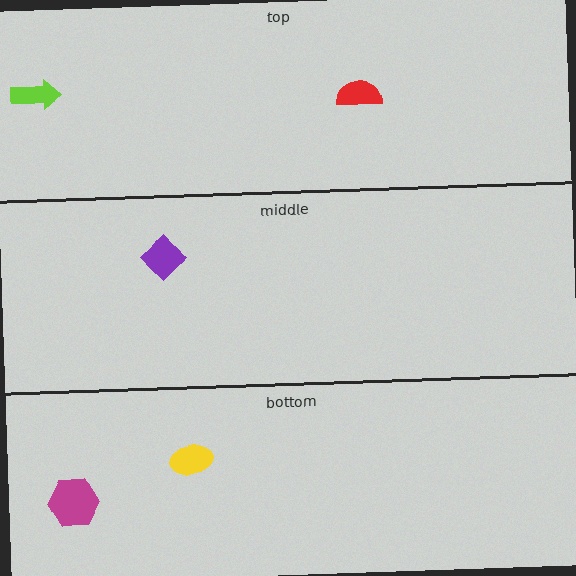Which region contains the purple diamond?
The middle region.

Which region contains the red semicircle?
The top region.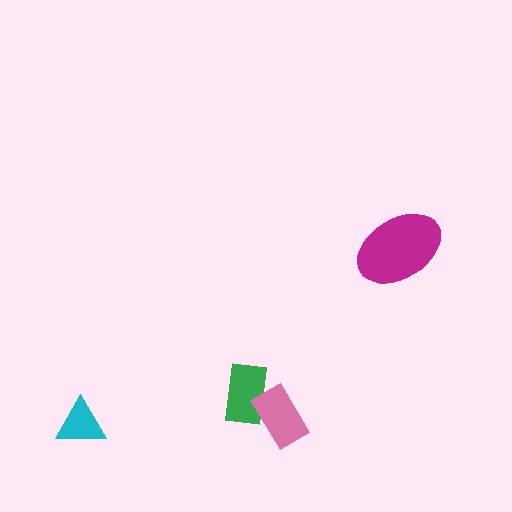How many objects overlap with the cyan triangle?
0 objects overlap with the cyan triangle.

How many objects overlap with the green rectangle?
1 object overlaps with the green rectangle.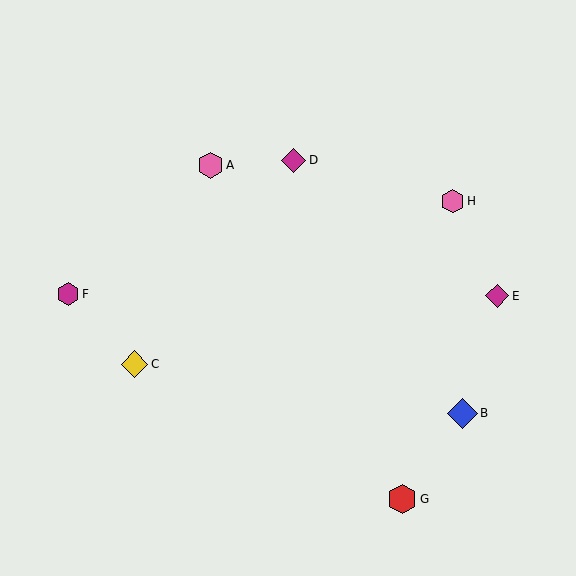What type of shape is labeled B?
Shape B is a blue diamond.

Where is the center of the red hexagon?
The center of the red hexagon is at (402, 499).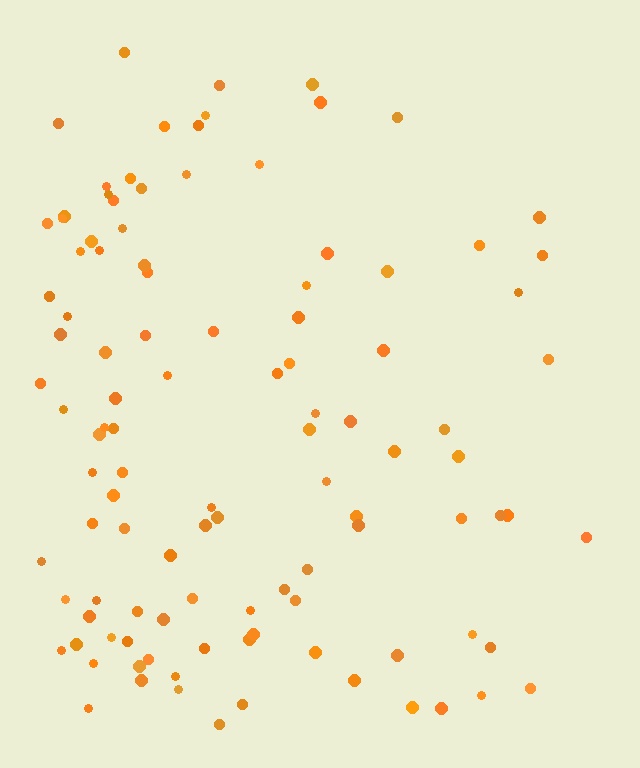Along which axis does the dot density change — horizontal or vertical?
Horizontal.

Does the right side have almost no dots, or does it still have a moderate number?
Still a moderate number, just noticeably fewer than the left.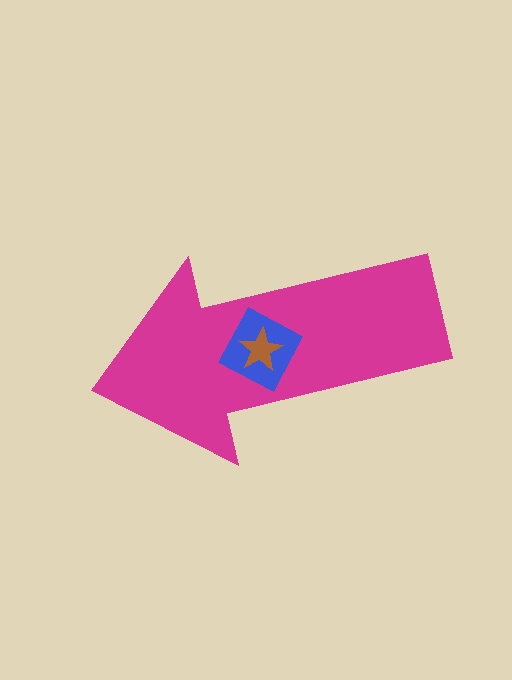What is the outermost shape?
The magenta arrow.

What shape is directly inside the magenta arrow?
The blue diamond.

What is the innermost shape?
The brown star.